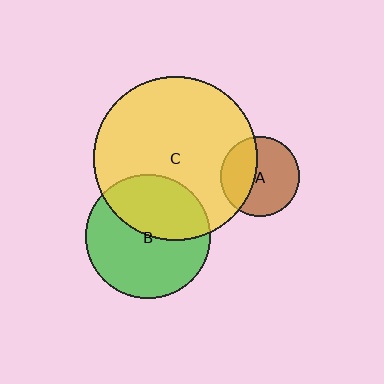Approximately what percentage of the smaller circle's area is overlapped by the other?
Approximately 40%.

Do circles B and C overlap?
Yes.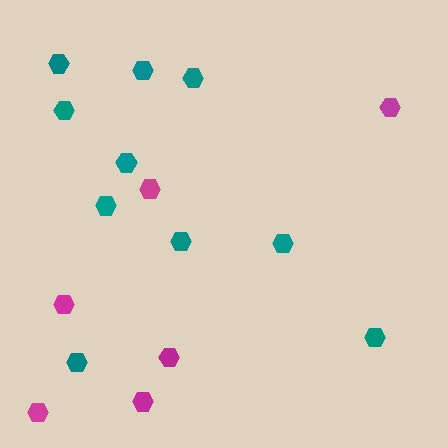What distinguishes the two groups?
There are 2 groups: one group of teal hexagons (10) and one group of magenta hexagons (6).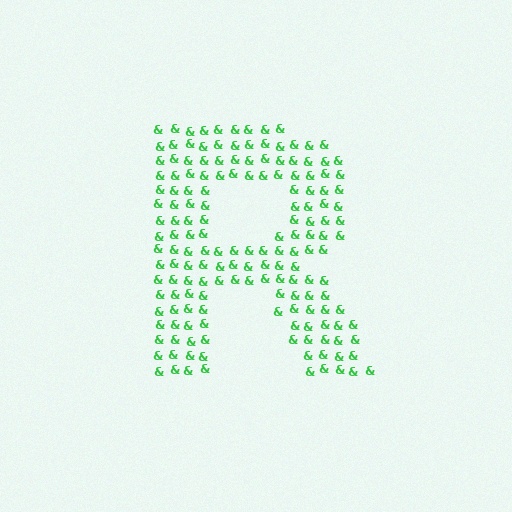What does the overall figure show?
The overall figure shows the letter R.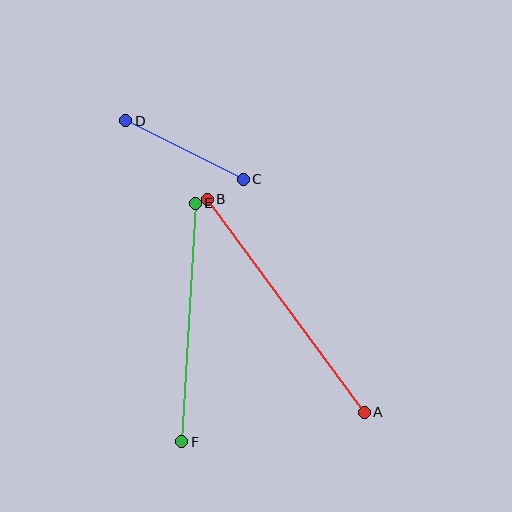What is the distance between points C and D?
The distance is approximately 131 pixels.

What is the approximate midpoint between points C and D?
The midpoint is at approximately (185, 150) pixels.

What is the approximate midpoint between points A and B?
The midpoint is at approximately (286, 306) pixels.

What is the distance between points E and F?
The distance is approximately 239 pixels.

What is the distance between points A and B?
The distance is approximately 265 pixels.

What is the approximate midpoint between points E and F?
The midpoint is at approximately (189, 323) pixels.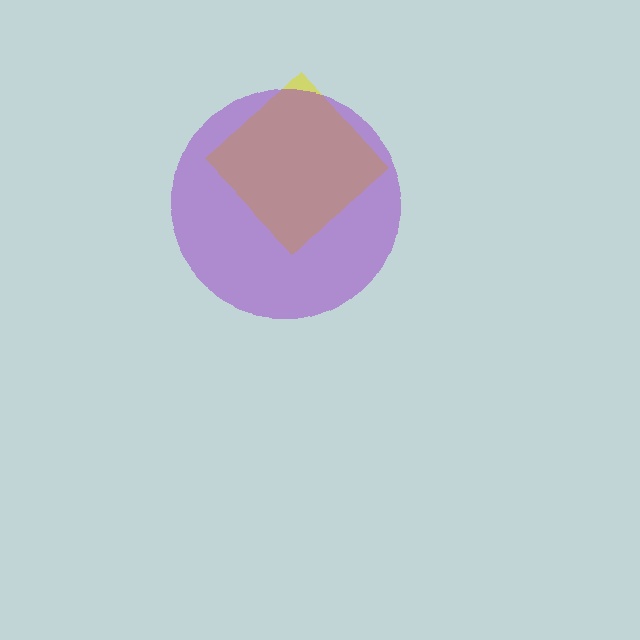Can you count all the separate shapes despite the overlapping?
Yes, there are 2 separate shapes.